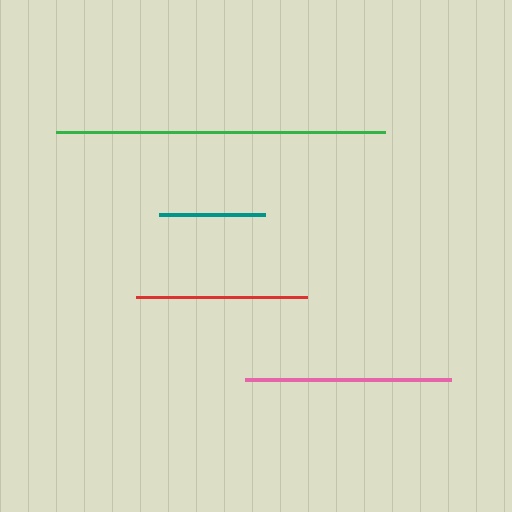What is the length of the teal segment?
The teal segment is approximately 106 pixels long.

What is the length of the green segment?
The green segment is approximately 329 pixels long.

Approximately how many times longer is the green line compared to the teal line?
The green line is approximately 3.1 times the length of the teal line.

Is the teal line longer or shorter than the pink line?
The pink line is longer than the teal line.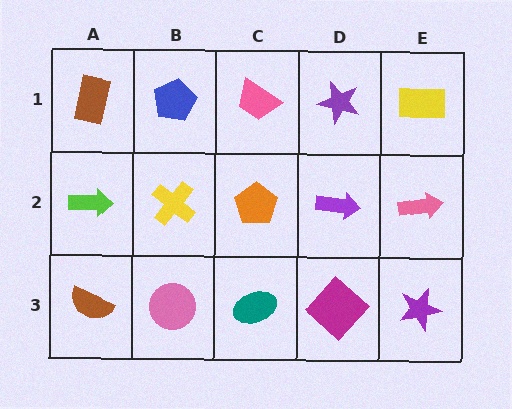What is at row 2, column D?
A purple arrow.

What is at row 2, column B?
A yellow cross.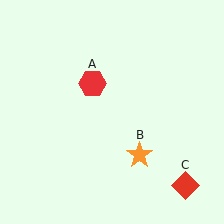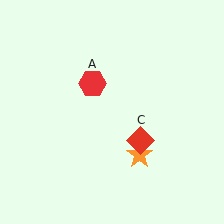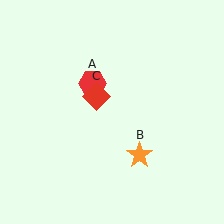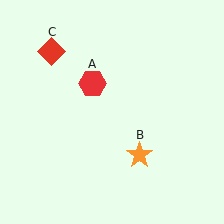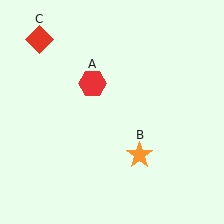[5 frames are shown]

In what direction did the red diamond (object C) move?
The red diamond (object C) moved up and to the left.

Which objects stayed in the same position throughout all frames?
Red hexagon (object A) and orange star (object B) remained stationary.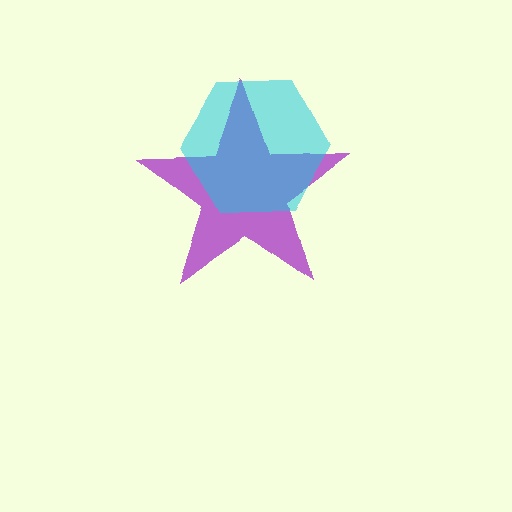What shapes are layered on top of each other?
The layered shapes are: a purple star, a cyan hexagon.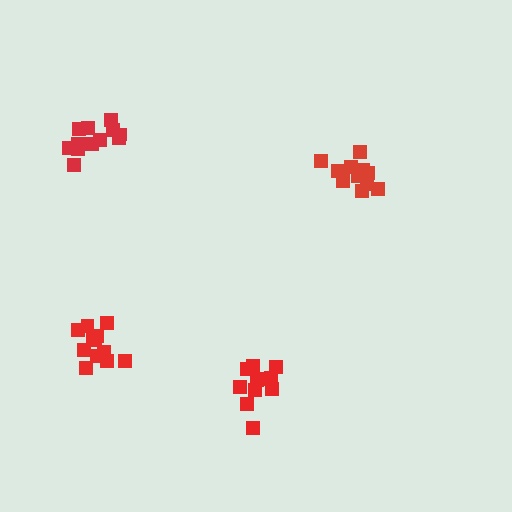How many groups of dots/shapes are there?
There are 4 groups.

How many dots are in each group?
Group 1: 12 dots, Group 2: 12 dots, Group 3: 12 dots, Group 4: 11 dots (47 total).